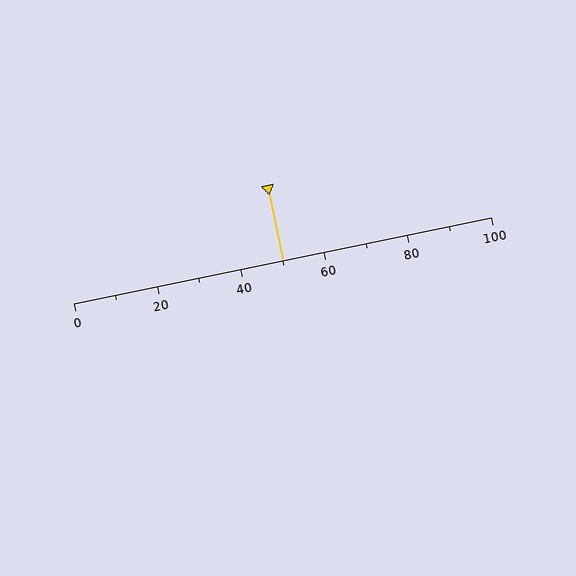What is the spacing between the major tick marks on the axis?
The major ticks are spaced 20 apart.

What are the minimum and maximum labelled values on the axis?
The axis runs from 0 to 100.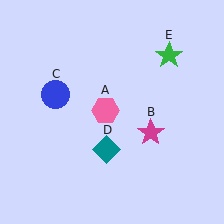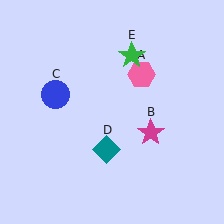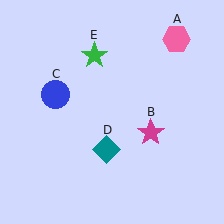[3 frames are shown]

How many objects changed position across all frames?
2 objects changed position: pink hexagon (object A), green star (object E).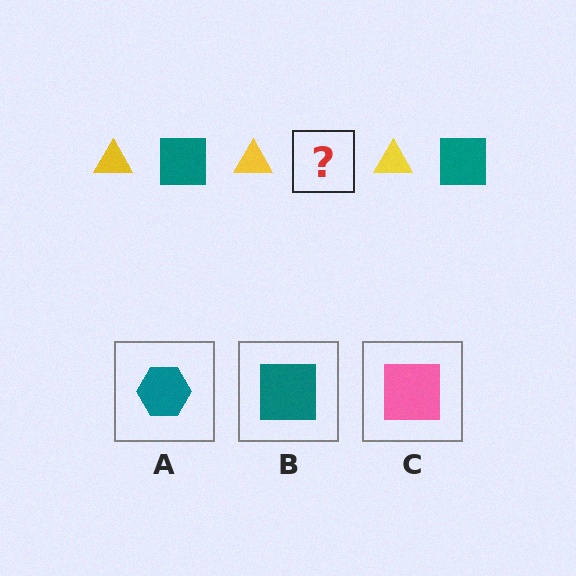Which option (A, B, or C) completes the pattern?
B.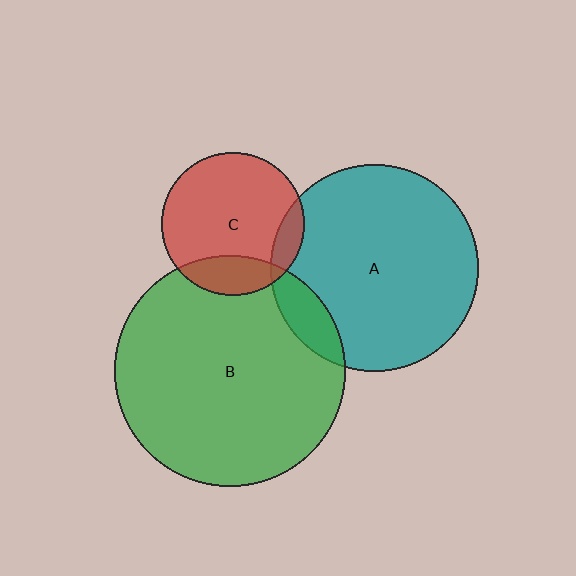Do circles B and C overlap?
Yes.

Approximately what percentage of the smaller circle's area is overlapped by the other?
Approximately 20%.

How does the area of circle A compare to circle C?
Approximately 2.1 times.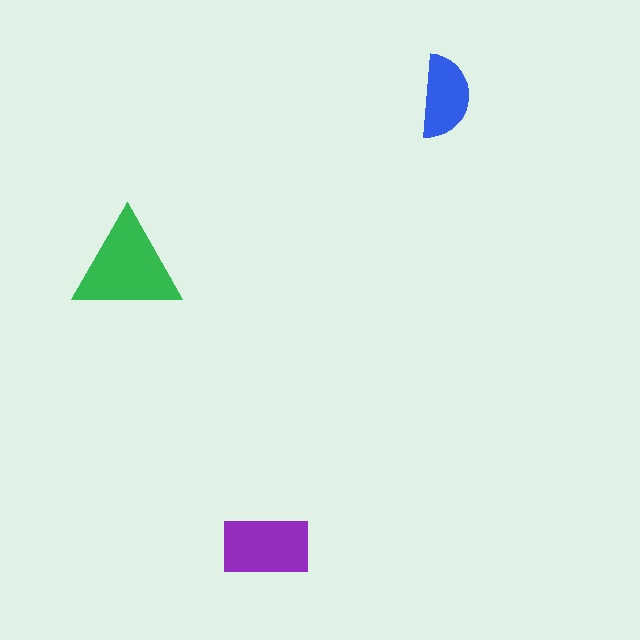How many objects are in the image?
There are 3 objects in the image.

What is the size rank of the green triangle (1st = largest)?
1st.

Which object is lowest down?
The purple rectangle is bottommost.